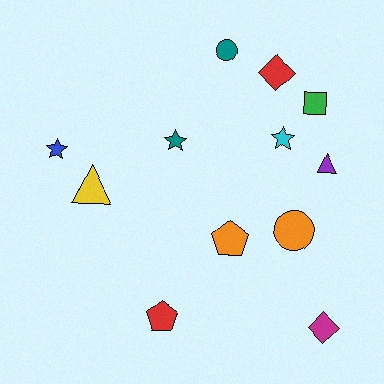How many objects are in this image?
There are 12 objects.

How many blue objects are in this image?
There is 1 blue object.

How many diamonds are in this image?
There are 2 diamonds.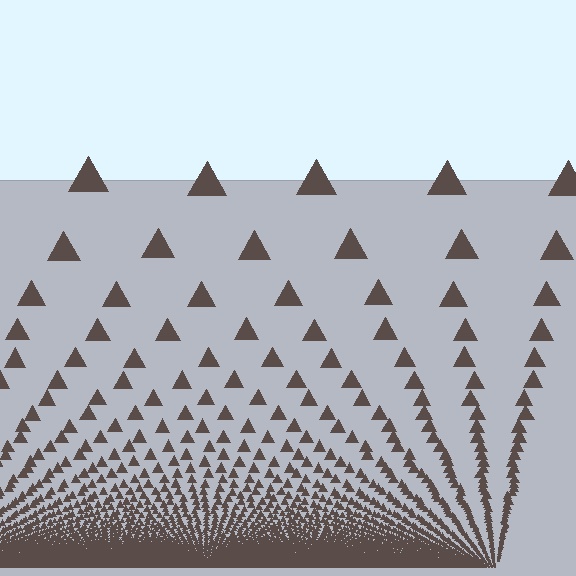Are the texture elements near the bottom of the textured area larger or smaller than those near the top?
Smaller. The gradient is inverted — elements near the bottom are smaller and denser.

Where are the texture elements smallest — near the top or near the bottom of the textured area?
Near the bottom.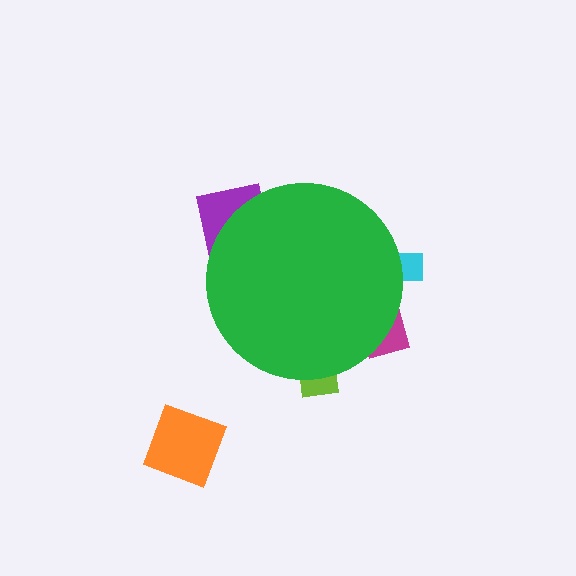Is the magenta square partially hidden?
Yes, the magenta square is partially hidden behind the green circle.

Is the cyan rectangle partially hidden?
Yes, the cyan rectangle is partially hidden behind the green circle.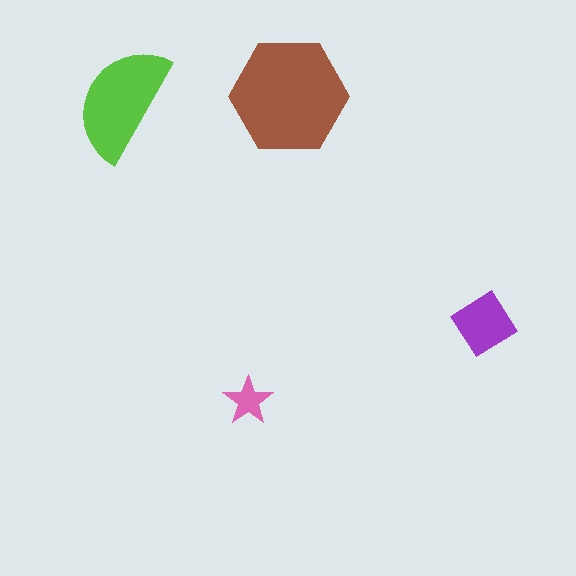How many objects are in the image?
There are 4 objects in the image.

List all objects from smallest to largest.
The pink star, the purple diamond, the lime semicircle, the brown hexagon.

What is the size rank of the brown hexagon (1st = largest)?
1st.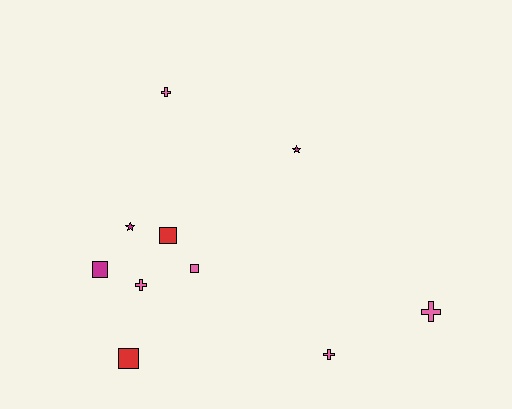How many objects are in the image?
There are 10 objects.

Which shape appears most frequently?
Square, with 4 objects.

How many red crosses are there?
There are no red crosses.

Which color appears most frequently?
Pink, with 5 objects.